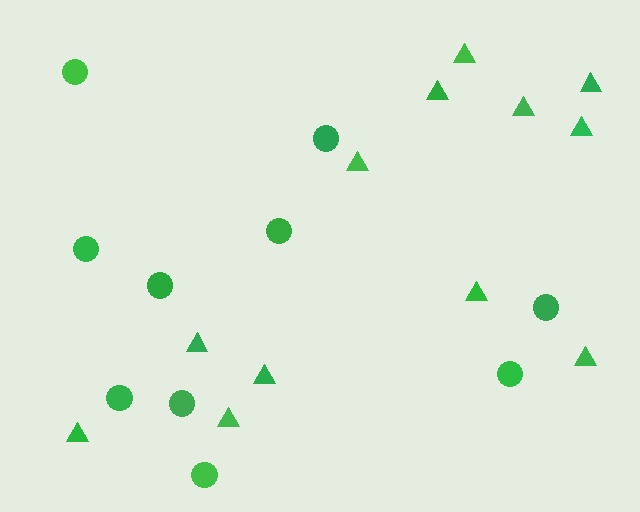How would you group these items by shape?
There are 2 groups: one group of triangles (12) and one group of circles (10).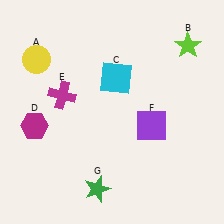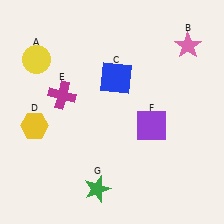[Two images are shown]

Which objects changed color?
B changed from lime to pink. C changed from cyan to blue. D changed from magenta to yellow.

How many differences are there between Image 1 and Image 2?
There are 3 differences between the two images.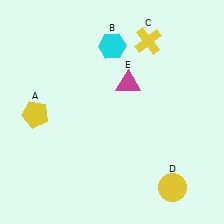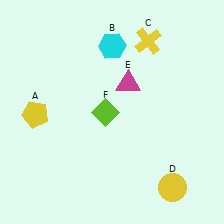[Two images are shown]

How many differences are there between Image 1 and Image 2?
There is 1 difference between the two images.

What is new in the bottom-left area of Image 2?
A lime diamond (F) was added in the bottom-left area of Image 2.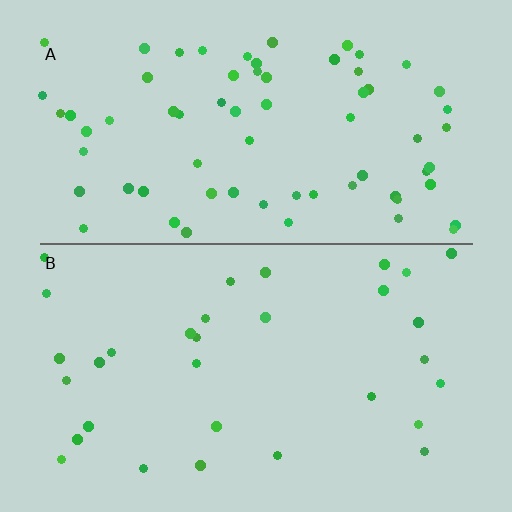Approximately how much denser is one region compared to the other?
Approximately 2.2× — region A over region B.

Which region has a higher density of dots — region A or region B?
A (the top).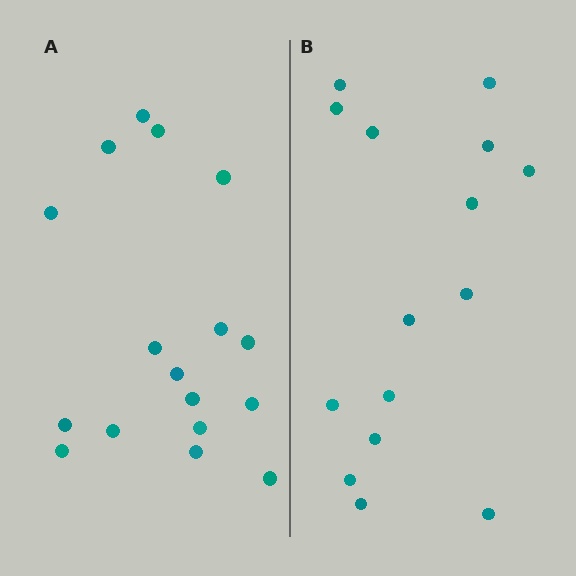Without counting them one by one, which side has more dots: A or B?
Region A (the left region) has more dots.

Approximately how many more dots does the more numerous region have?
Region A has just a few more — roughly 2 or 3 more dots than region B.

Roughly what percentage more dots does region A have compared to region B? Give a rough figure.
About 15% more.